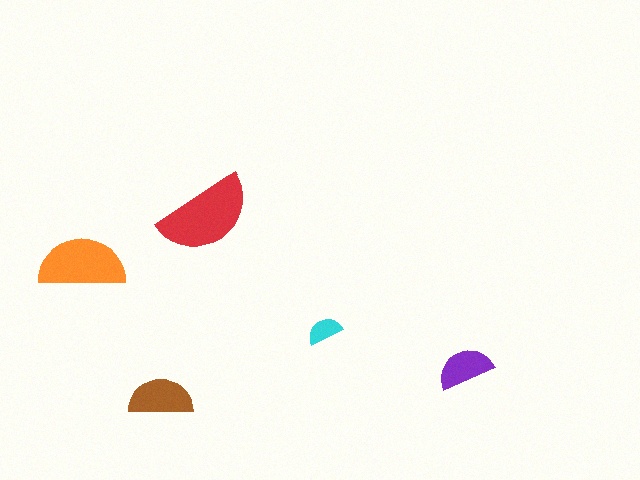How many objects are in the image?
There are 5 objects in the image.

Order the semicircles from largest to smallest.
the red one, the orange one, the brown one, the purple one, the cyan one.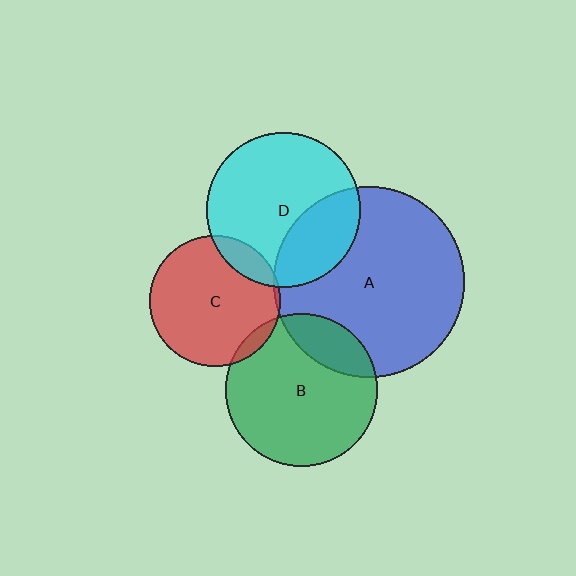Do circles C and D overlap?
Yes.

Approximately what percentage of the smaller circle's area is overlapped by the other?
Approximately 15%.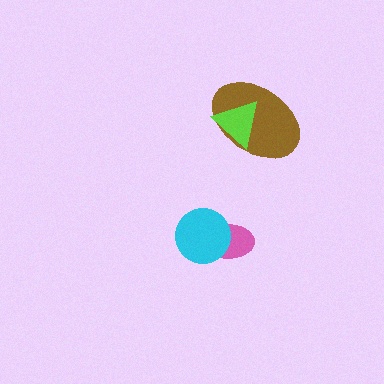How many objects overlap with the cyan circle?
1 object overlaps with the cyan circle.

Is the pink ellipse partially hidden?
Yes, it is partially covered by another shape.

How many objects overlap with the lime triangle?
1 object overlaps with the lime triangle.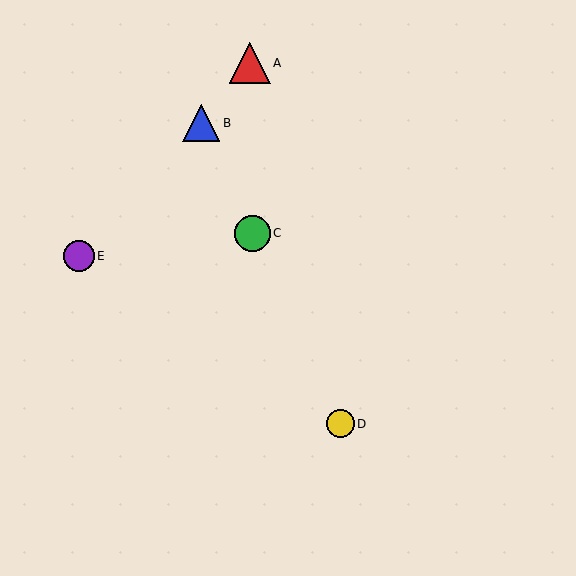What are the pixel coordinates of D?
Object D is at (340, 424).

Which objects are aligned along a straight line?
Objects B, C, D are aligned along a straight line.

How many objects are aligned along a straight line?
3 objects (B, C, D) are aligned along a straight line.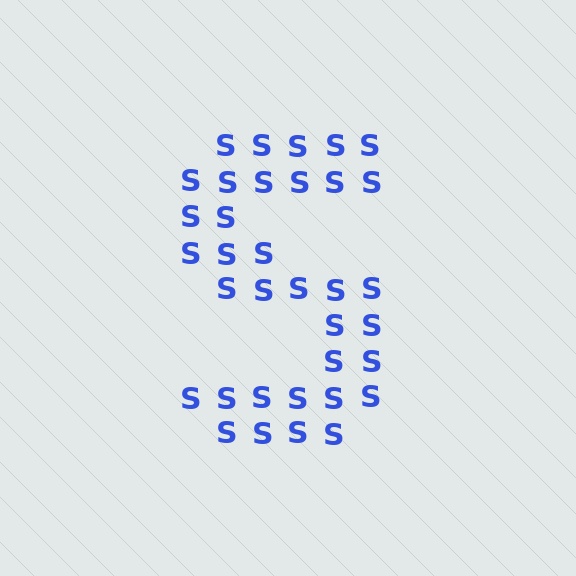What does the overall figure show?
The overall figure shows the letter S.